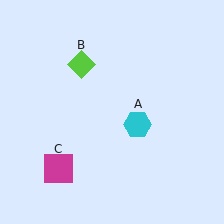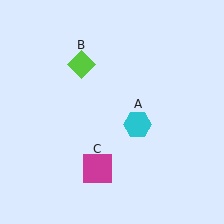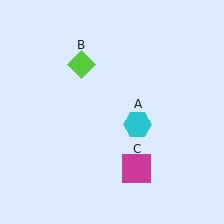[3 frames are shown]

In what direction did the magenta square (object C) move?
The magenta square (object C) moved right.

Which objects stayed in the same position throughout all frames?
Cyan hexagon (object A) and lime diamond (object B) remained stationary.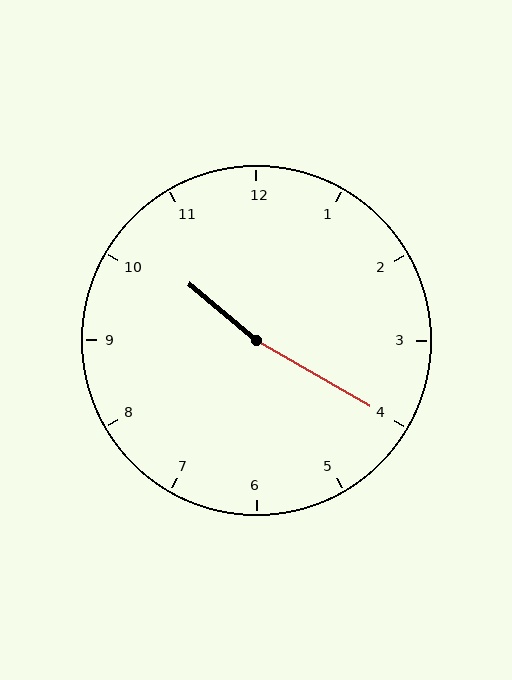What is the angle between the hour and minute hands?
Approximately 170 degrees.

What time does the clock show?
10:20.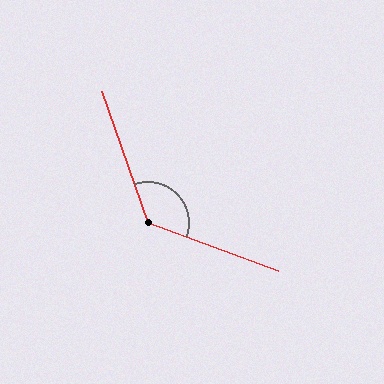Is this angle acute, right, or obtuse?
It is obtuse.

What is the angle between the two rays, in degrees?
Approximately 129 degrees.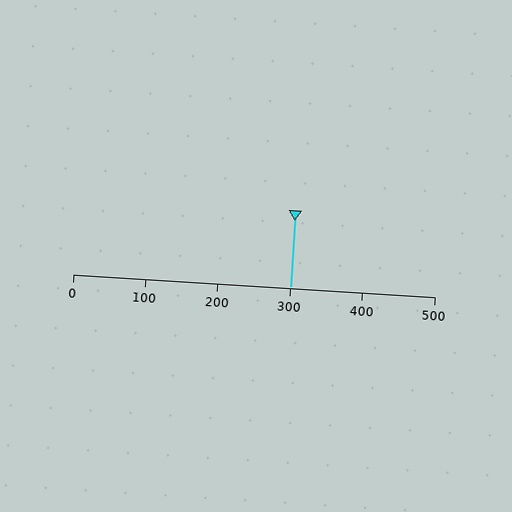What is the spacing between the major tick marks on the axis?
The major ticks are spaced 100 apart.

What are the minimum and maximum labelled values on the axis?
The axis runs from 0 to 500.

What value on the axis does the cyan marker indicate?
The marker indicates approximately 300.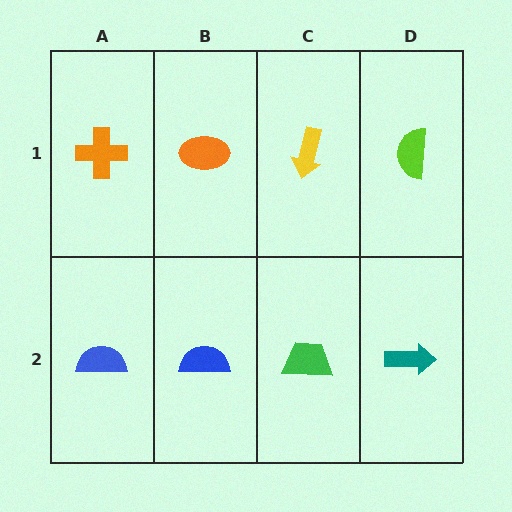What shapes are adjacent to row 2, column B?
An orange ellipse (row 1, column B), a blue semicircle (row 2, column A), a green trapezoid (row 2, column C).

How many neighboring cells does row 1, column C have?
3.